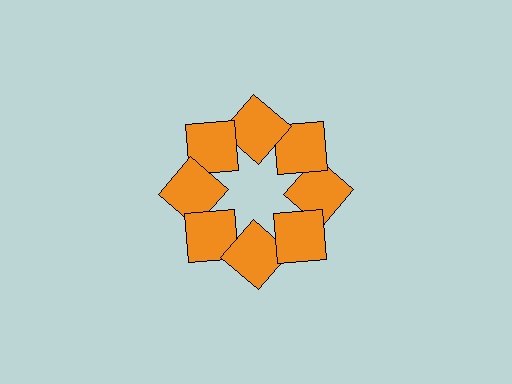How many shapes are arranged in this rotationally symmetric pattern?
There are 8 shapes, arranged in 8 groups of 1.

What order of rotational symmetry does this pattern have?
This pattern has 8-fold rotational symmetry.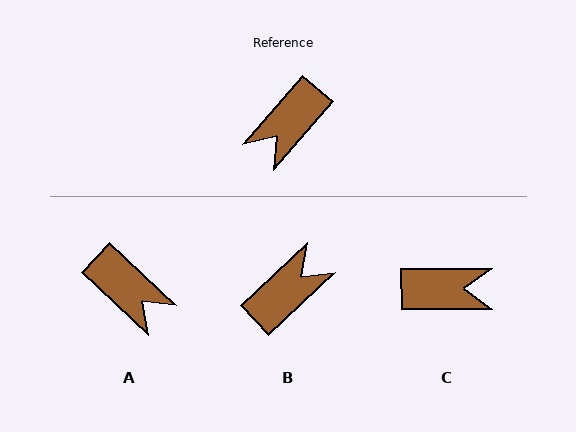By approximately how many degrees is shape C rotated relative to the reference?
Approximately 131 degrees counter-clockwise.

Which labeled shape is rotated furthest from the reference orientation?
B, about 174 degrees away.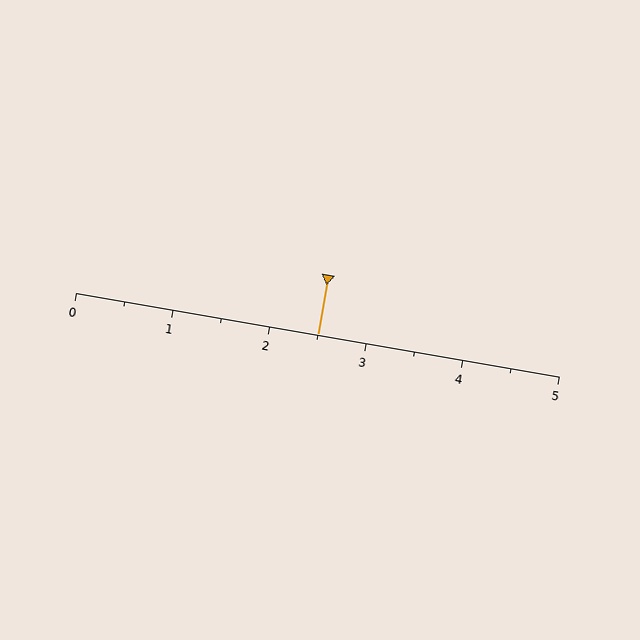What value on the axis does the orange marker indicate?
The marker indicates approximately 2.5.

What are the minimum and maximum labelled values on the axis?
The axis runs from 0 to 5.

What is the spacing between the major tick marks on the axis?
The major ticks are spaced 1 apart.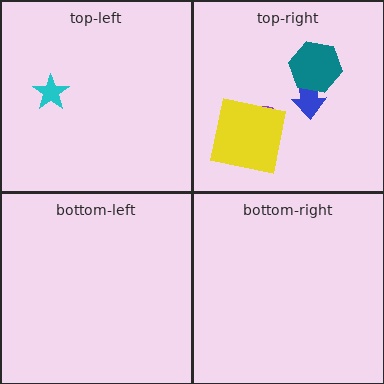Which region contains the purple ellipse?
The top-right region.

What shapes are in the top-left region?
The cyan star.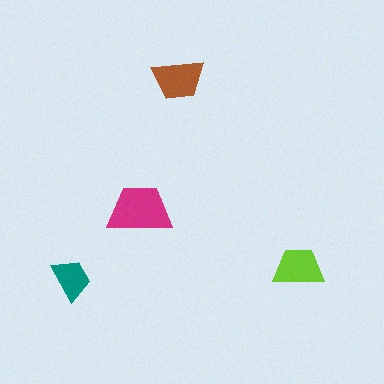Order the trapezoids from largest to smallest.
the magenta one, the brown one, the lime one, the teal one.